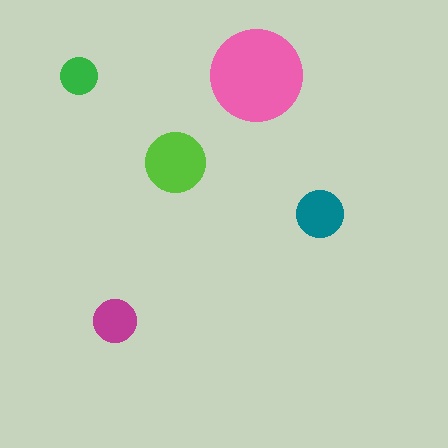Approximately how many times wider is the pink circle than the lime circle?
About 1.5 times wider.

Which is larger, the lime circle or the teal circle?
The lime one.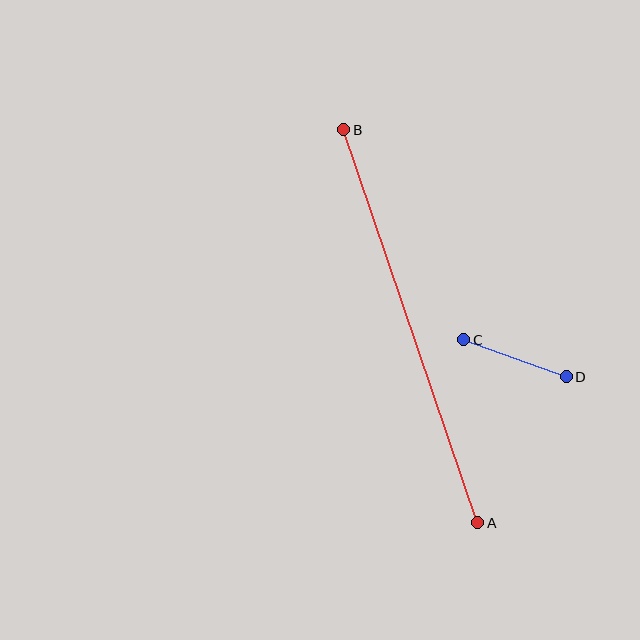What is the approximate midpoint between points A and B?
The midpoint is at approximately (411, 326) pixels.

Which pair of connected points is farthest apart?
Points A and B are farthest apart.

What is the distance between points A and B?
The distance is approximately 415 pixels.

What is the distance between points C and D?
The distance is approximately 109 pixels.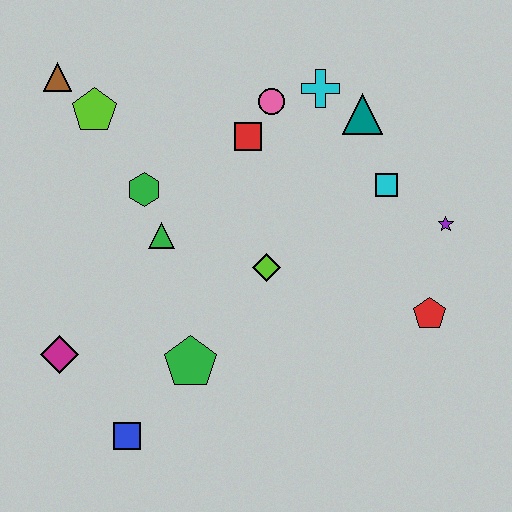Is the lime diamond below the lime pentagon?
Yes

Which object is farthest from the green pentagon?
The brown triangle is farthest from the green pentagon.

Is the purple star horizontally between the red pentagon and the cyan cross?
No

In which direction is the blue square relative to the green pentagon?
The blue square is below the green pentagon.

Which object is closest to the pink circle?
The red square is closest to the pink circle.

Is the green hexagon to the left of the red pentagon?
Yes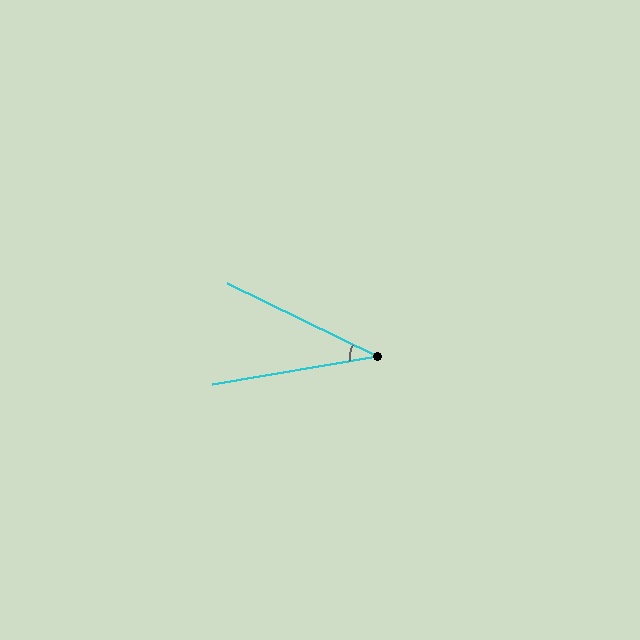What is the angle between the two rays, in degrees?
Approximately 36 degrees.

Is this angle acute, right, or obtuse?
It is acute.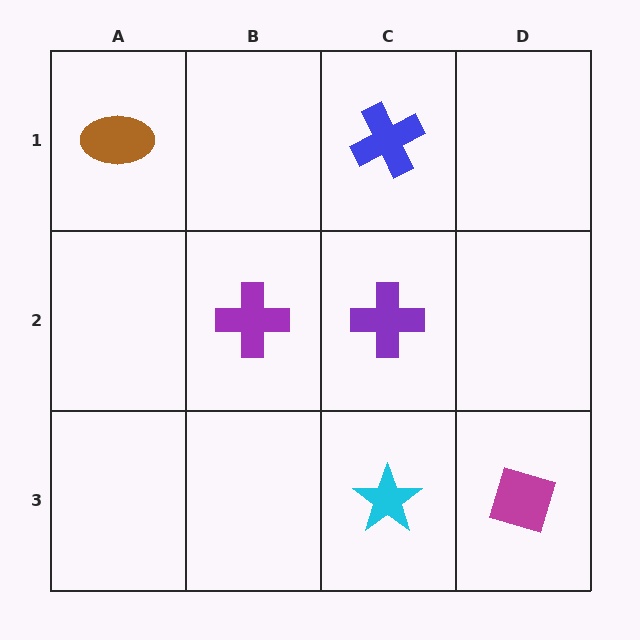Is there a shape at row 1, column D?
No, that cell is empty.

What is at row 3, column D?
A magenta diamond.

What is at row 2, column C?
A purple cross.